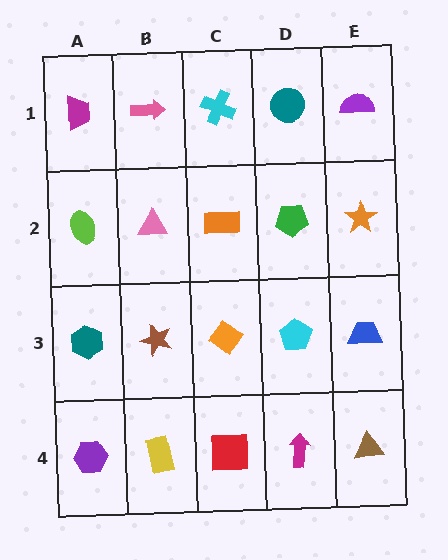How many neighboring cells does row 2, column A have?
3.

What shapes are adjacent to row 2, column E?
A purple semicircle (row 1, column E), a blue trapezoid (row 3, column E), a green pentagon (row 2, column D).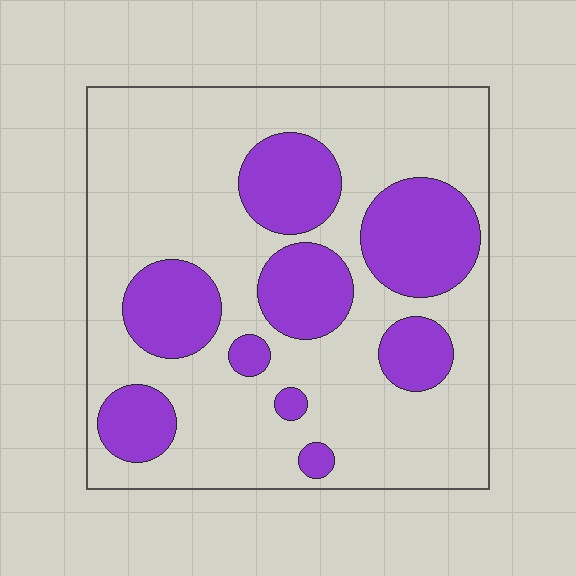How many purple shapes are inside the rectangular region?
9.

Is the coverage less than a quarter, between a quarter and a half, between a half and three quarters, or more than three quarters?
Between a quarter and a half.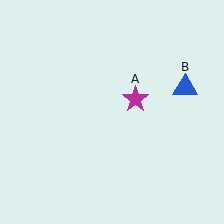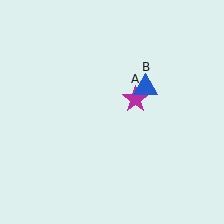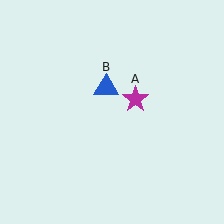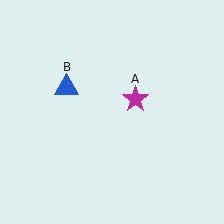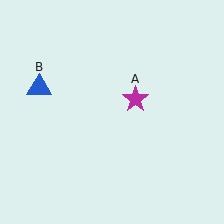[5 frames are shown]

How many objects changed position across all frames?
1 object changed position: blue triangle (object B).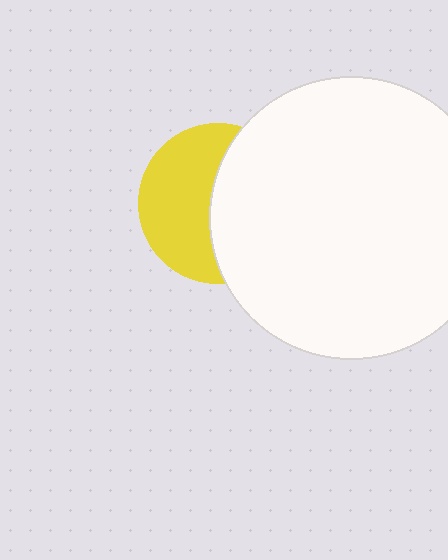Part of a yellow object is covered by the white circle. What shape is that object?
It is a circle.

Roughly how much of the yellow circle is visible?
About half of it is visible (roughly 50%).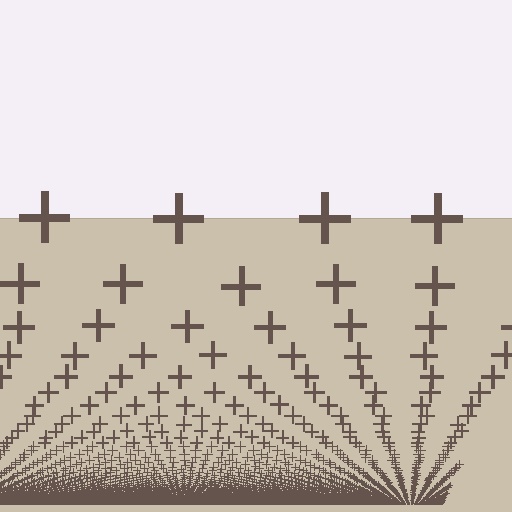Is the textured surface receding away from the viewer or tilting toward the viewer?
The surface appears to tilt toward the viewer. Texture elements get larger and sparser toward the top.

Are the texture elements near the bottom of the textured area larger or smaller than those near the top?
Smaller. The gradient is inverted — elements near the bottom are smaller and denser.